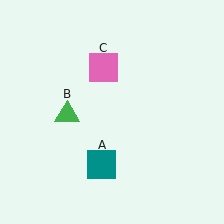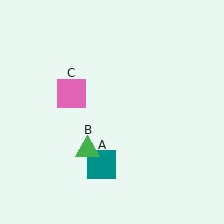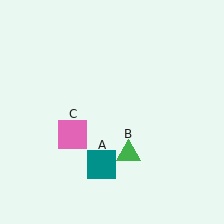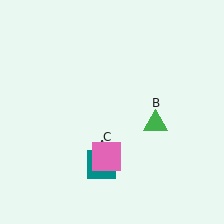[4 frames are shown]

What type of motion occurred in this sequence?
The green triangle (object B), pink square (object C) rotated counterclockwise around the center of the scene.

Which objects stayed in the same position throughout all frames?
Teal square (object A) remained stationary.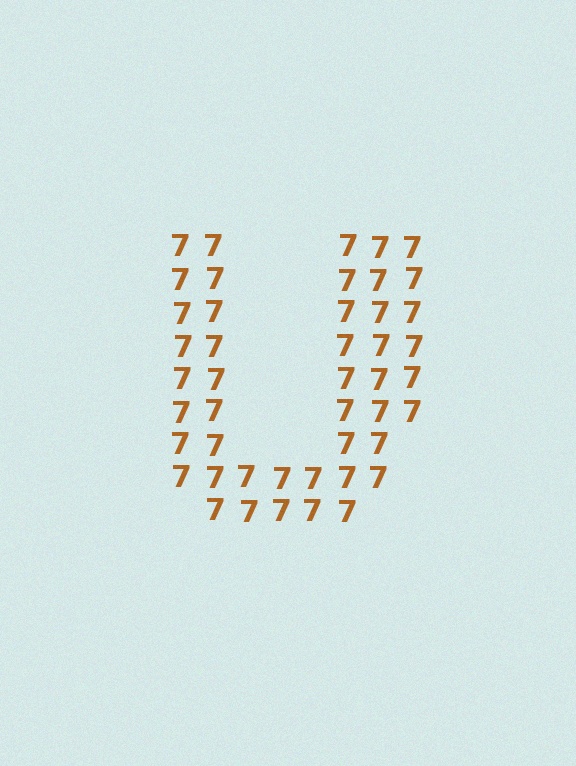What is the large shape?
The large shape is the letter U.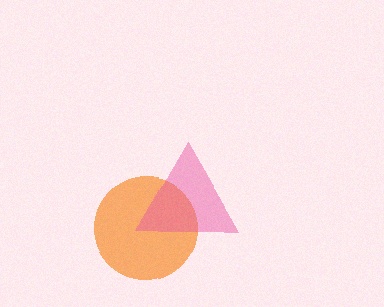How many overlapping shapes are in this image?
There are 2 overlapping shapes in the image.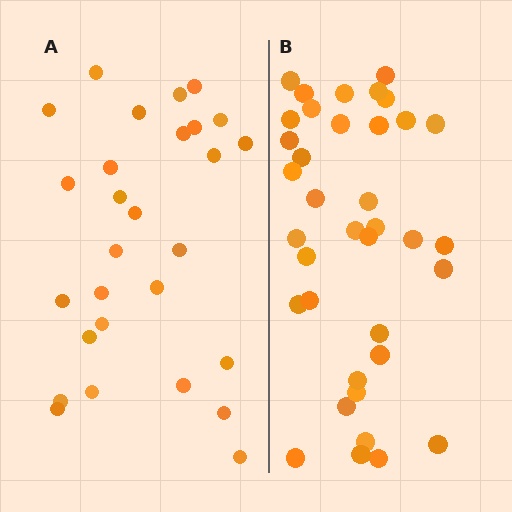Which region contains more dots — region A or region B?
Region B (the right region) has more dots.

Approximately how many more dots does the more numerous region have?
Region B has roughly 8 or so more dots than region A.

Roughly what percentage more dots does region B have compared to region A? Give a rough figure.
About 30% more.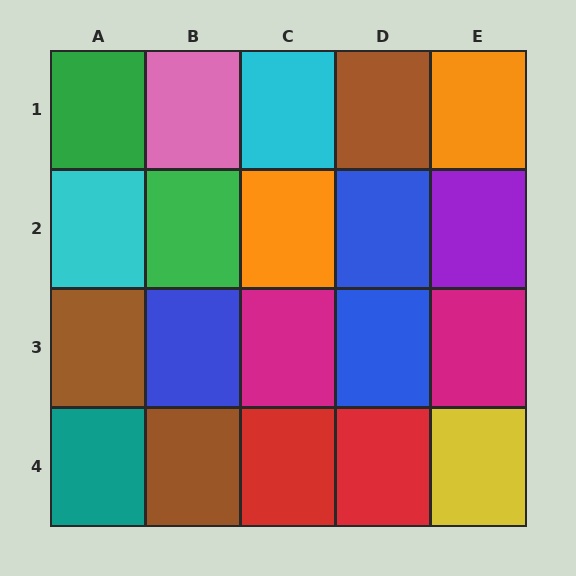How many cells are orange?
2 cells are orange.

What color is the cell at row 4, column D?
Red.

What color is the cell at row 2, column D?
Blue.